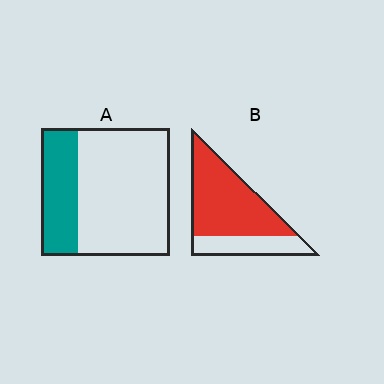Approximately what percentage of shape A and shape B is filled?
A is approximately 30% and B is approximately 70%.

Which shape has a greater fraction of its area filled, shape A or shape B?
Shape B.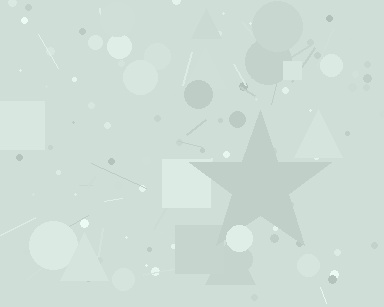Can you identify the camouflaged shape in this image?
The camouflaged shape is a star.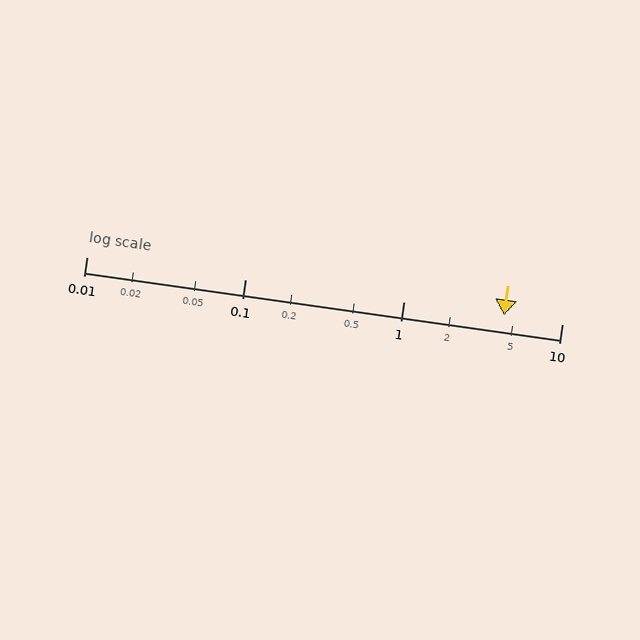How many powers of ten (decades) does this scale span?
The scale spans 3 decades, from 0.01 to 10.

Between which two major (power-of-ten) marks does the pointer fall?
The pointer is between 1 and 10.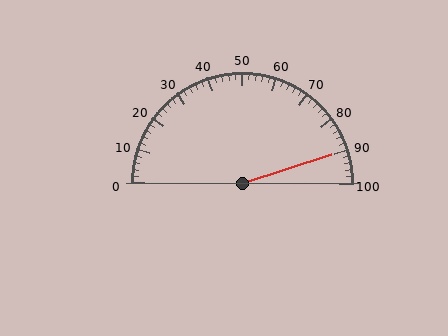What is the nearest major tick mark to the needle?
The nearest major tick mark is 90.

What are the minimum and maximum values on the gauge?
The gauge ranges from 0 to 100.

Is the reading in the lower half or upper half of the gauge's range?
The reading is in the upper half of the range (0 to 100).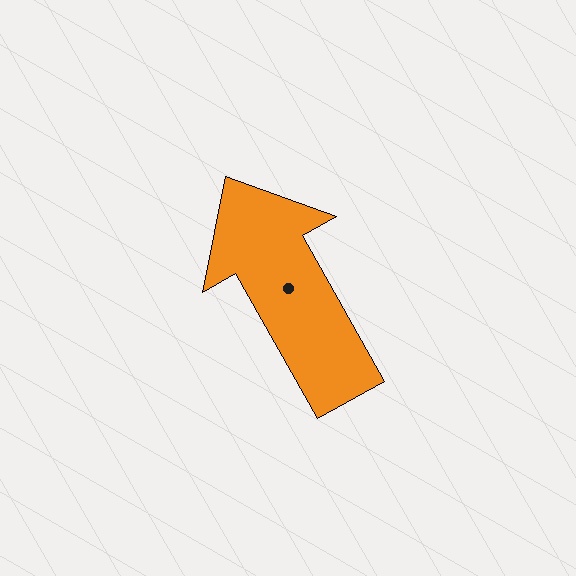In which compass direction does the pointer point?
Northwest.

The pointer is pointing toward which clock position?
Roughly 11 o'clock.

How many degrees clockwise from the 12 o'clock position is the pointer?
Approximately 331 degrees.